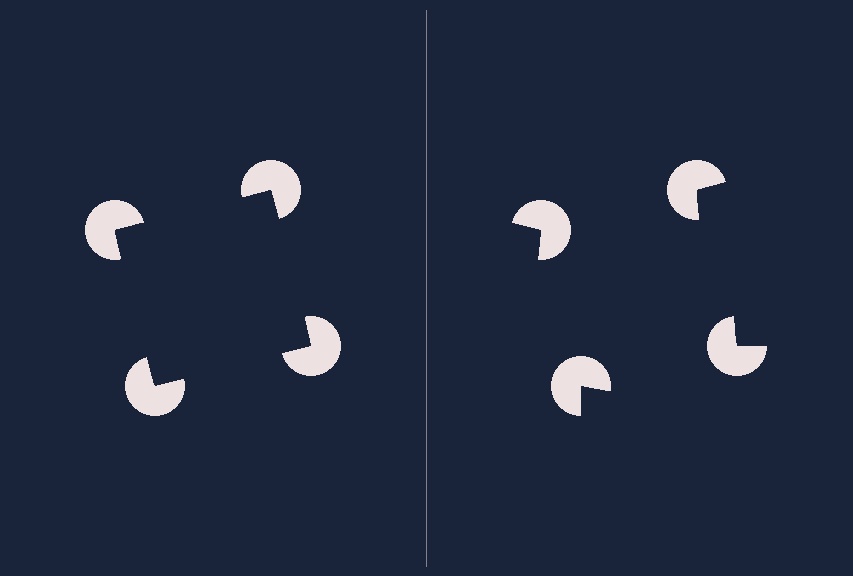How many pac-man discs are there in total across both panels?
8 — 4 on each side.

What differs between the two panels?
The pac-man discs are positioned identically on both sides; only the wedge orientations differ. On the left they align to a square; on the right they are misaligned.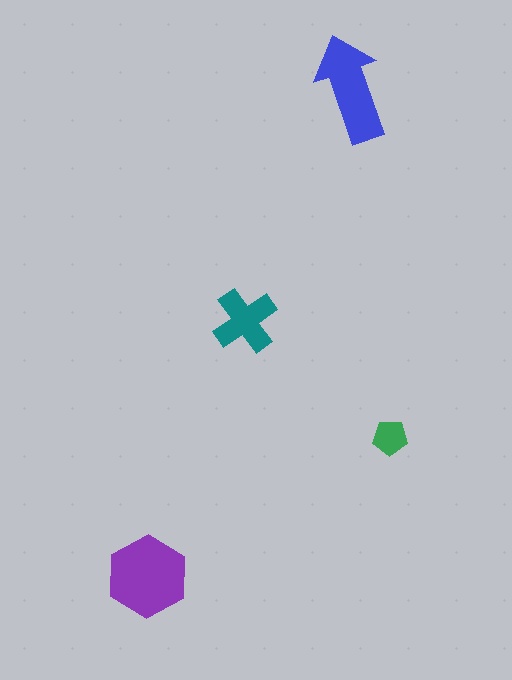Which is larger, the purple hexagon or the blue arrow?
The purple hexagon.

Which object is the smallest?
The green pentagon.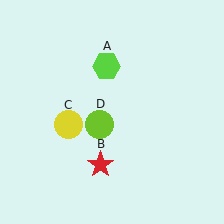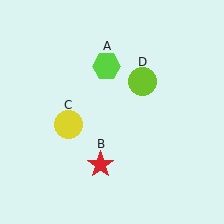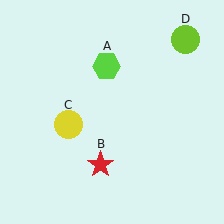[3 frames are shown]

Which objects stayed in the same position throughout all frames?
Lime hexagon (object A) and red star (object B) and yellow circle (object C) remained stationary.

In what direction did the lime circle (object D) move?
The lime circle (object D) moved up and to the right.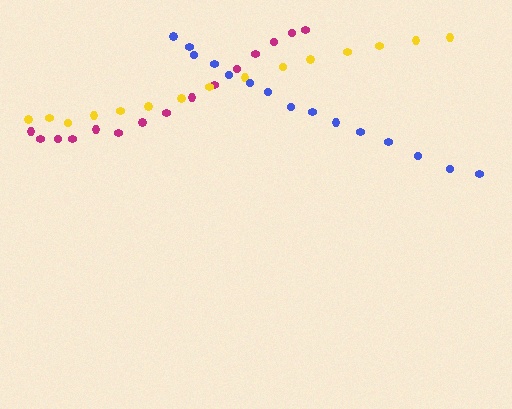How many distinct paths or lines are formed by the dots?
There are 3 distinct paths.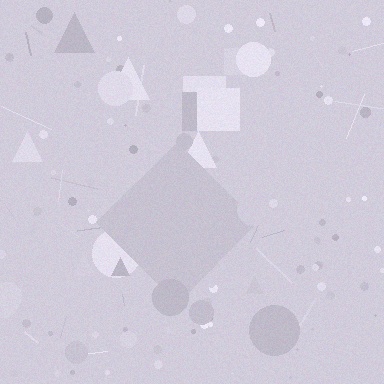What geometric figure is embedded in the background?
A diamond is embedded in the background.